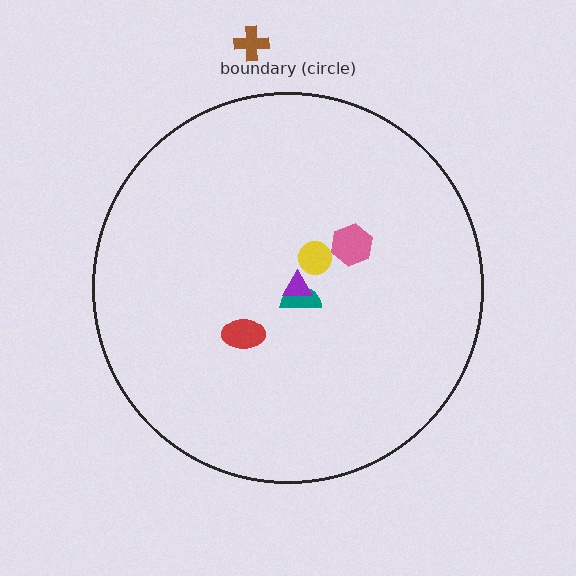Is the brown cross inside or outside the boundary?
Outside.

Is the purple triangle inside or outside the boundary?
Inside.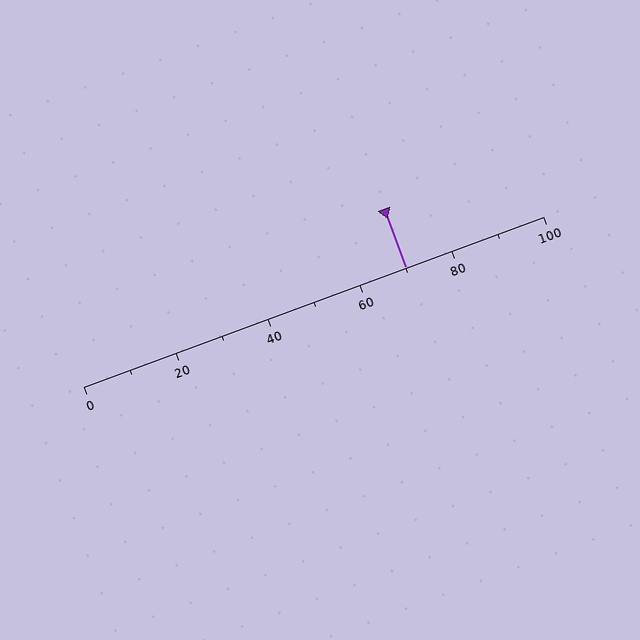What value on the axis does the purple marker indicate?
The marker indicates approximately 70.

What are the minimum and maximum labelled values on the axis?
The axis runs from 0 to 100.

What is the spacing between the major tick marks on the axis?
The major ticks are spaced 20 apart.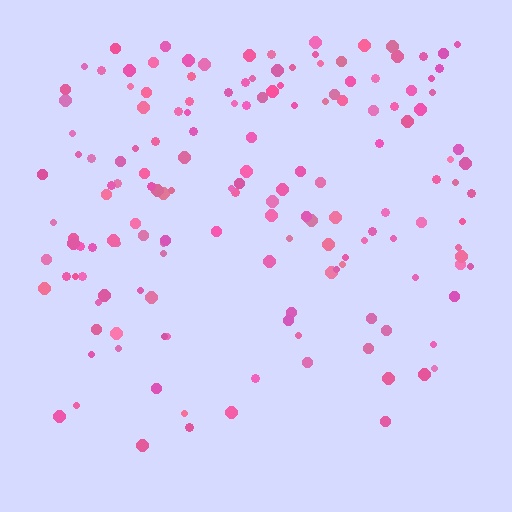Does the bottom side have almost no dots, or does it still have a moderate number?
Still a moderate number, just noticeably fewer than the top.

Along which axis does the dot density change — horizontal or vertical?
Vertical.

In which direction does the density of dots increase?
From bottom to top, with the top side densest.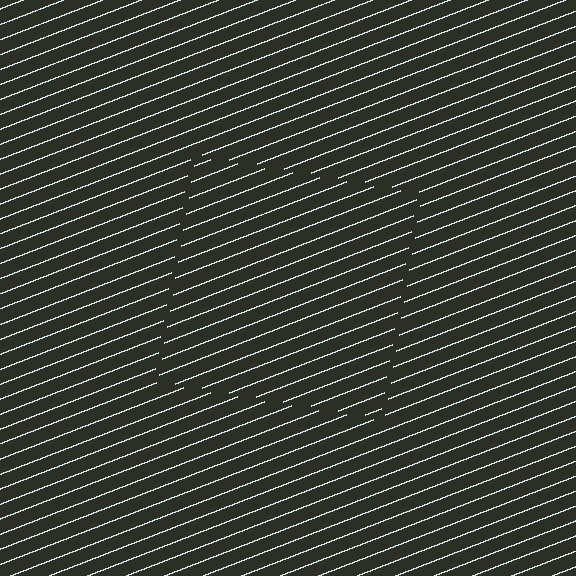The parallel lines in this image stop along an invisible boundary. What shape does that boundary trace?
An illusory square. The interior of the shape contains the same grating, shifted by half a period — the contour is defined by the phase discontinuity where line-ends from the inner and outer gratings abut.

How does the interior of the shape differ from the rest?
The interior of the shape contains the same grating, shifted by half a period — the contour is defined by the phase discontinuity where line-ends from the inner and outer gratings abut.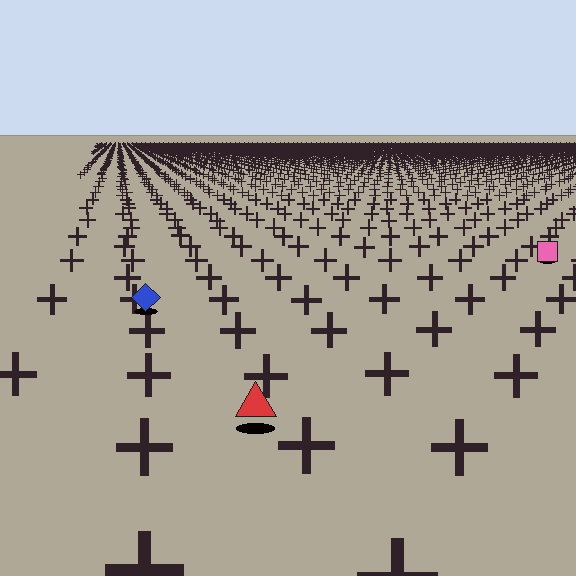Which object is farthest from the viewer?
The pink square is farthest from the viewer. It appears smaller and the ground texture around it is denser.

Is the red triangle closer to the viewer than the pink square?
Yes. The red triangle is closer — you can tell from the texture gradient: the ground texture is coarser near it.